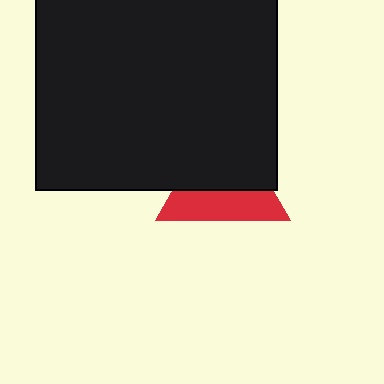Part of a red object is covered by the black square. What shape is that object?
It is a triangle.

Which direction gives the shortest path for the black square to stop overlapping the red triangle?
Moving up gives the shortest separation.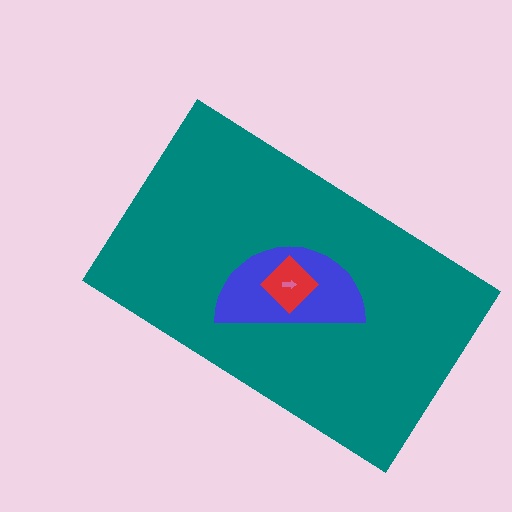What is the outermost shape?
The teal rectangle.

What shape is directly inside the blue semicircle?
The red diamond.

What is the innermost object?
The pink arrow.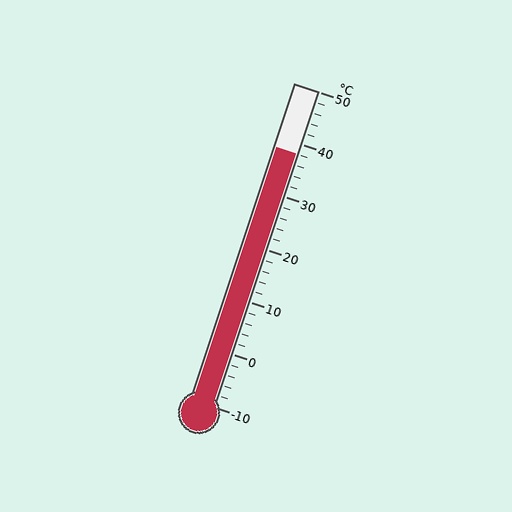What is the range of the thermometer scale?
The thermometer scale ranges from -10°C to 50°C.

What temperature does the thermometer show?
The thermometer shows approximately 38°C.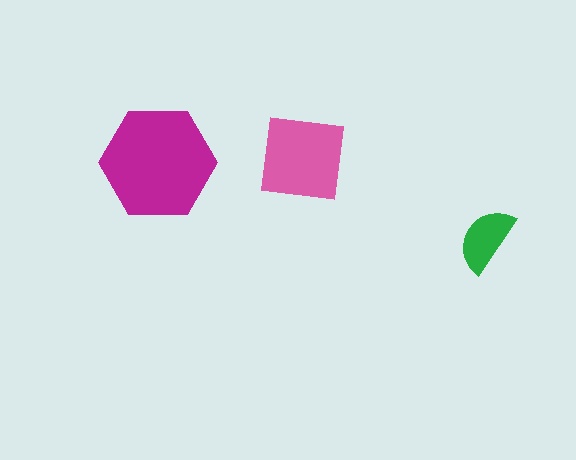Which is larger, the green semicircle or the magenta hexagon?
The magenta hexagon.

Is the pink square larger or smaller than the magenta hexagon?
Smaller.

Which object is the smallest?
The green semicircle.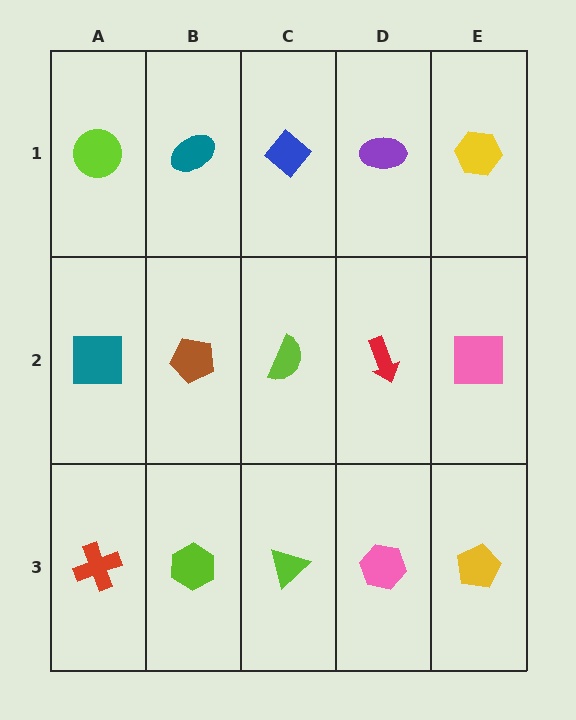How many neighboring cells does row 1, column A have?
2.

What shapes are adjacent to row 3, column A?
A teal square (row 2, column A), a lime hexagon (row 3, column B).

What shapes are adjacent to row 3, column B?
A brown pentagon (row 2, column B), a red cross (row 3, column A), a lime triangle (row 3, column C).